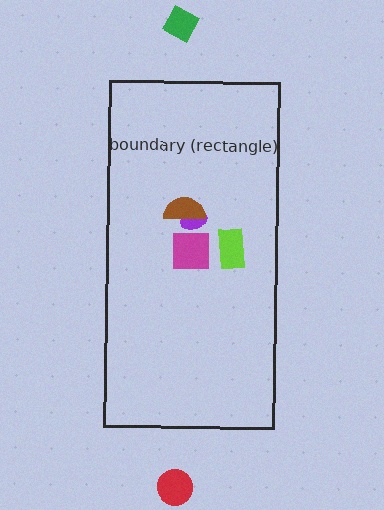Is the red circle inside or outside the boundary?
Outside.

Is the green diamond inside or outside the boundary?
Outside.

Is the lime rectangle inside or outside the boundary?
Inside.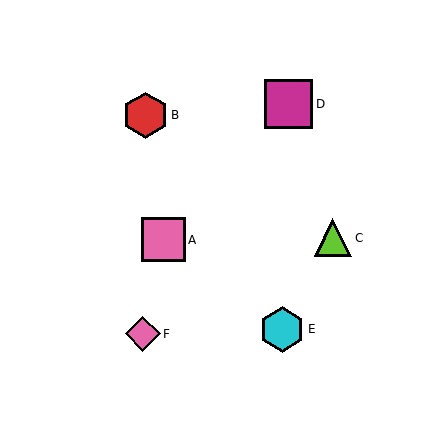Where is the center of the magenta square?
The center of the magenta square is at (289, 104).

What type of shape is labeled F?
Shape F is a pink diamond.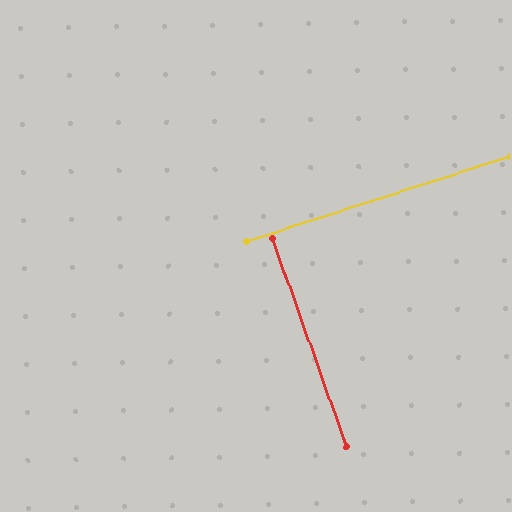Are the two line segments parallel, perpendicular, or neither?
Perpendicular — they meet at approximately 89°.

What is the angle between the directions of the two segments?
Approximately 89 degrees.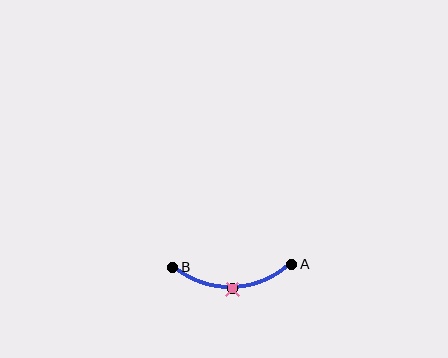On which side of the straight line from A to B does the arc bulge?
The arc bulges below the straight line connecting A and B.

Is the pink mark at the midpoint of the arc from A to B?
Yes. The pink mark lies on the arc at equal arc-length from both A and B — it is the arc midpoint.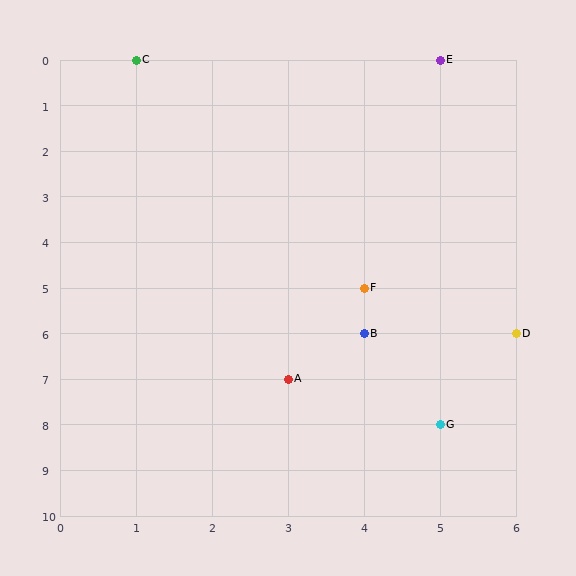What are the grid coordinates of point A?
Point A is at grid coordinates (3, 7).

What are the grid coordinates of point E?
Point E is at grid coordinates (5, 0).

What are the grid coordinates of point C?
Point C is at grid coordinates (1, 0).